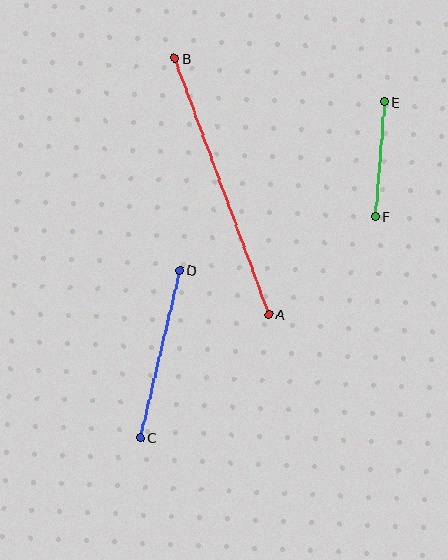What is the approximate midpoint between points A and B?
The midpoint is at approximately (222, 186) pixels.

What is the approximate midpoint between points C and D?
The midpoint is at approximately (160, 354) pixels.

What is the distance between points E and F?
The distance is approximately 115 pixels.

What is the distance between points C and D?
The distance is approximately 172 pixels.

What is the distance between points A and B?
The distance is approximately 273 pixels.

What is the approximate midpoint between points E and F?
The midpoint is at approximately (380, 159) pixels.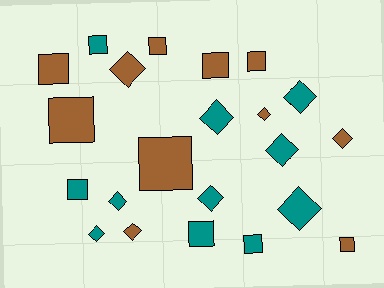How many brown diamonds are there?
There are 4 brown diamonds.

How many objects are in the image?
There are 22 objects.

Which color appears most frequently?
Brown, with 11 objects.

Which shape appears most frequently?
Diamond, with 11 objects.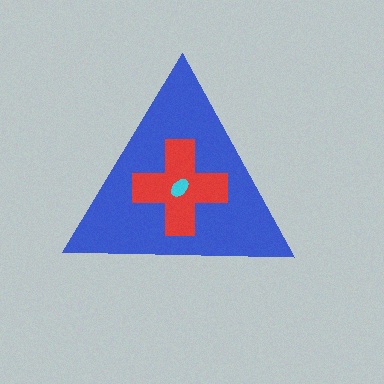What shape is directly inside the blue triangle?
The red cross.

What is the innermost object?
The cyan ellipse.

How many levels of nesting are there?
3.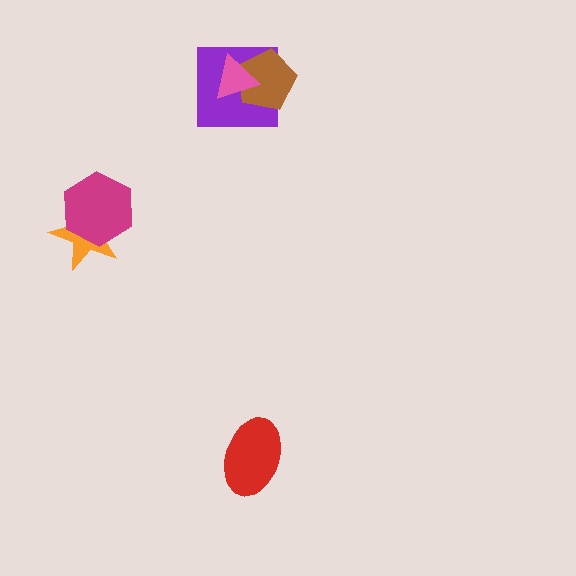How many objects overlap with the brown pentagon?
2 objects overlap with the brown pentagon.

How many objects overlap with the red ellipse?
0 objects overlap with the red ellipse.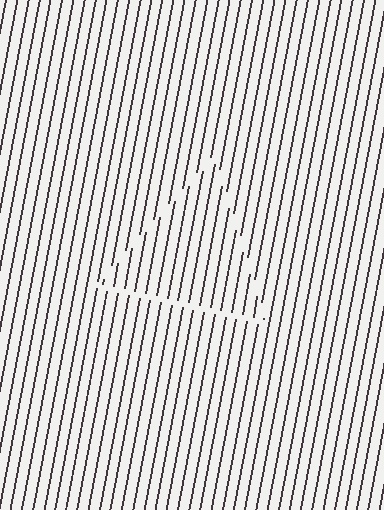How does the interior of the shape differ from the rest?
The interior of the shape contains the same grating, shifted by half a period — the contour is defined by the phase discontinuity where line-ends from the inner and outer gratings abut.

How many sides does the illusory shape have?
3 sides — the line-ends trace a triangle.